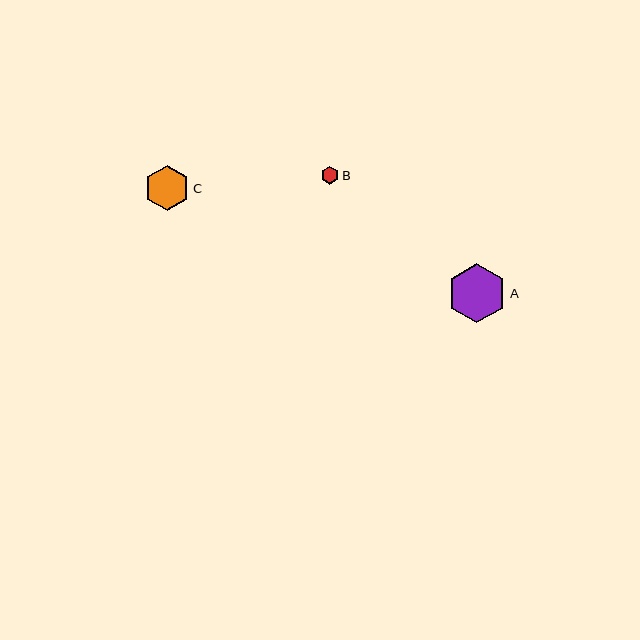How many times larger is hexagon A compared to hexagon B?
Hexagon A is approximately 3.4 times the size of hexagon B.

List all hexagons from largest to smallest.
From largest to smallest: A, C, B.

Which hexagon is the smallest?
Hexagon B is the smallest with a size of approximately 18 pixels.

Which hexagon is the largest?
Hexagon A is the largest with a size of approximately 59 pixels.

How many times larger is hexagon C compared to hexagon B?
Hexagon C is approximately 2.6 times the size of hexagon B.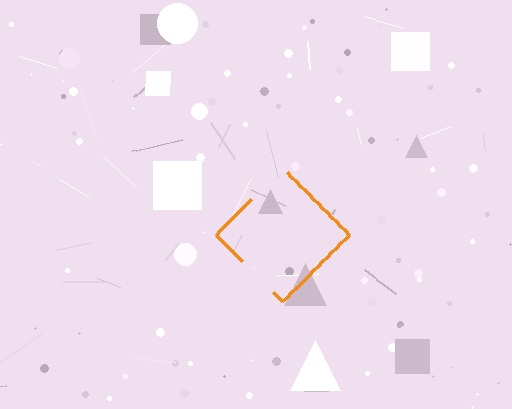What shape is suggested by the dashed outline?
The dashed outline suggests a diamond.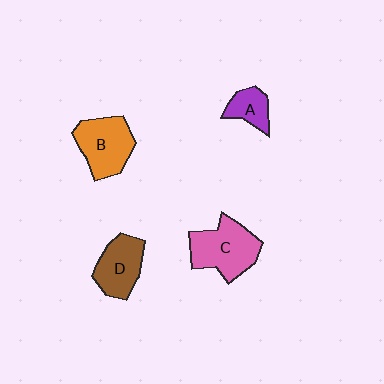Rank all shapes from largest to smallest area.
From largest to smallest: C (pink), B (orange), D (brown), A (purple).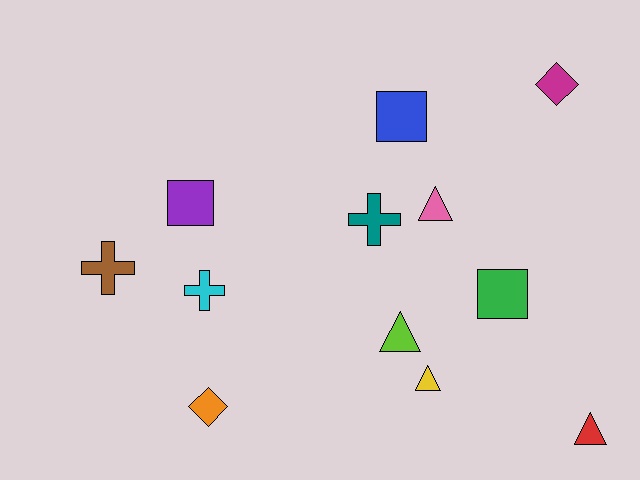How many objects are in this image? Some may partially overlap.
There are 12 objects.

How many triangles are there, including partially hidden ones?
There are 4 triangles.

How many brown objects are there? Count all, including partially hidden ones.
There is 1 brown object.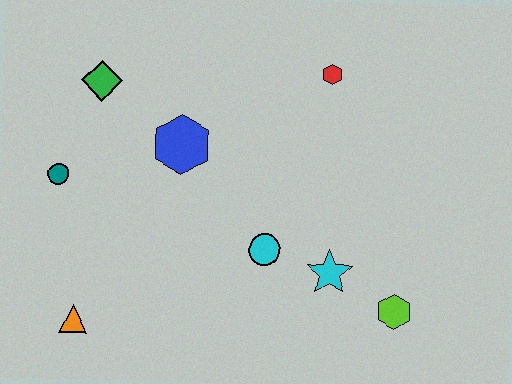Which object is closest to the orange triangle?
The teal circle is closest to the orange triangle.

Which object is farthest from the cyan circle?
The green diamond is farthest from the cyan circle.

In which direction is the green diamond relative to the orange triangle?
The green diamond is above the orange triangle.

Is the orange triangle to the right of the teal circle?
Yes